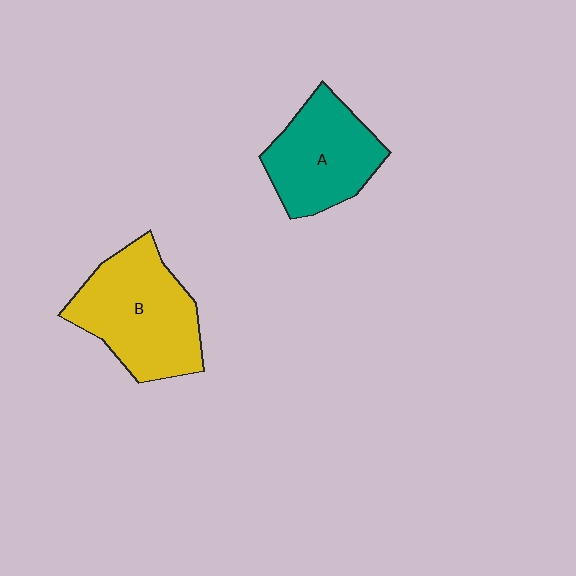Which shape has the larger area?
Shape B (yellow).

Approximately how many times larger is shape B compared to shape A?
Approximately 1.2 times.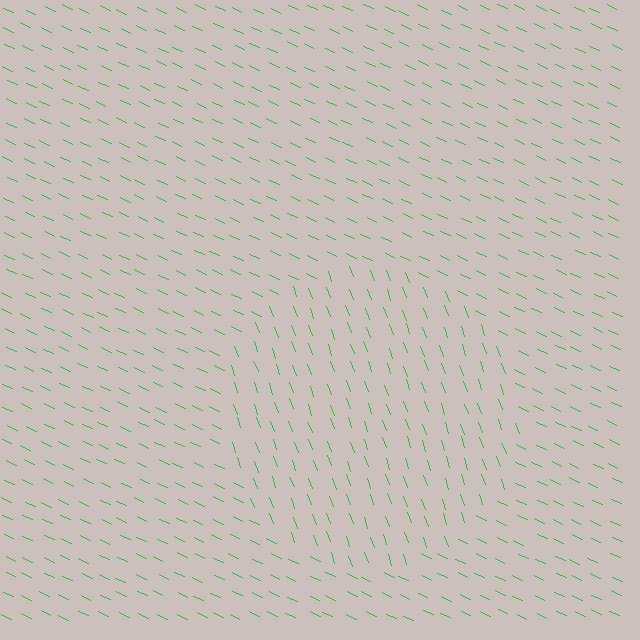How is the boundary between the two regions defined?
The boundary is defined purely by a change in line orientation (approximately 45 degrees difference). All lines are the same color and thickness.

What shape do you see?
I see a circle.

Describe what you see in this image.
The image is filled with small green line segments. A circle region in the image has lines oriented differently from the surrounding lines, creating a visible texture boundary.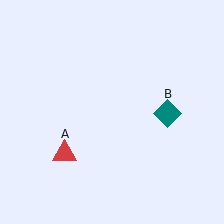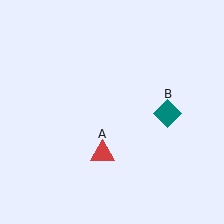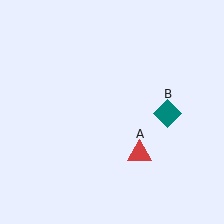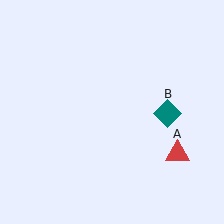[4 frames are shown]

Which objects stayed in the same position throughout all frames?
Teal diamond (object B) remained stationary.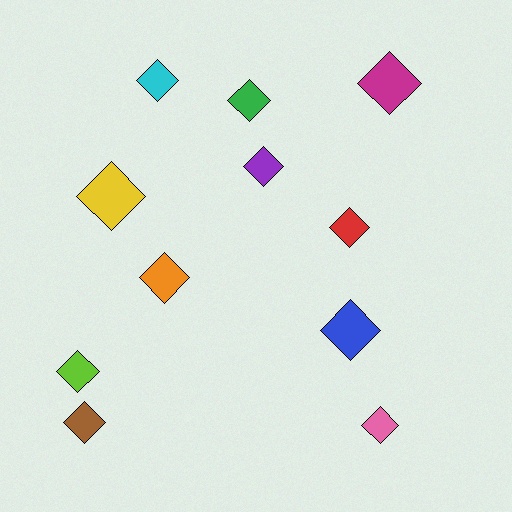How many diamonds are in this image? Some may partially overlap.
There are 11 diamonds.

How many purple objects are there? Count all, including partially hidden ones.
There is 1 purple object.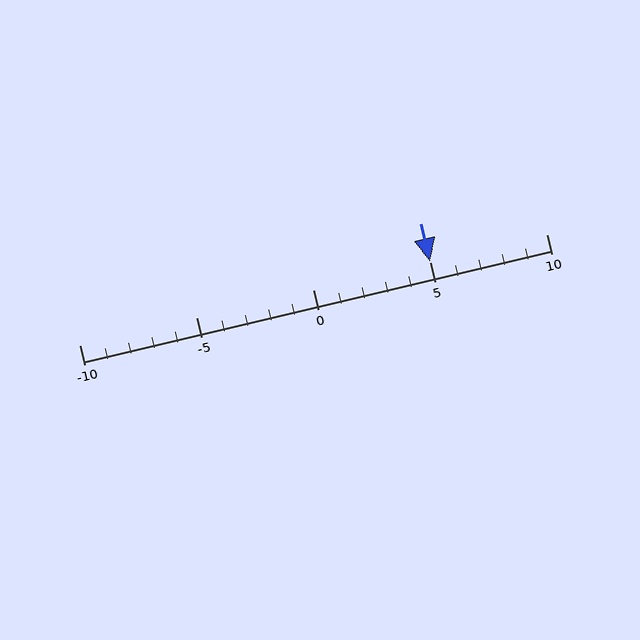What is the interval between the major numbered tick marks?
The major tick marks are spaced 5 units apart.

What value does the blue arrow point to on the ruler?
The blue arrow points to approximately 5.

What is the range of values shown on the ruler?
The ruler shows values from -10 to 10.